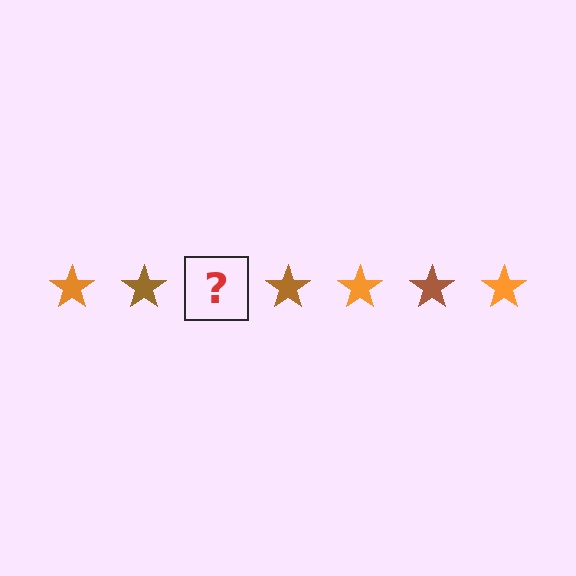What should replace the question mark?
The question mark should be replaced with an orange star.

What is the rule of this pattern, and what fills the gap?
The rule is that the pattern cycles through orange, brown stars. The gap should be filled with an orange star.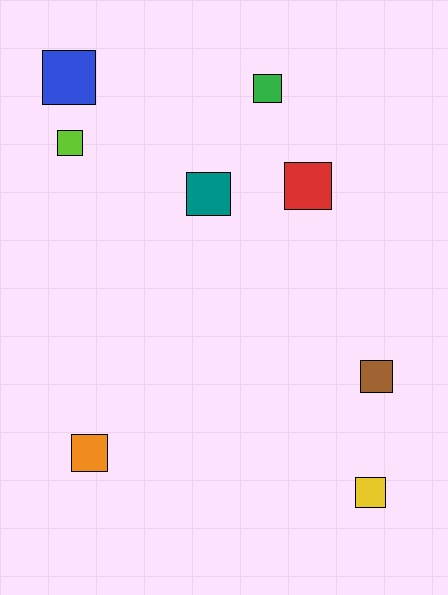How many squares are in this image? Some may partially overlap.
There are 8 squares.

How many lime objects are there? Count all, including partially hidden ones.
There is 1 lime object.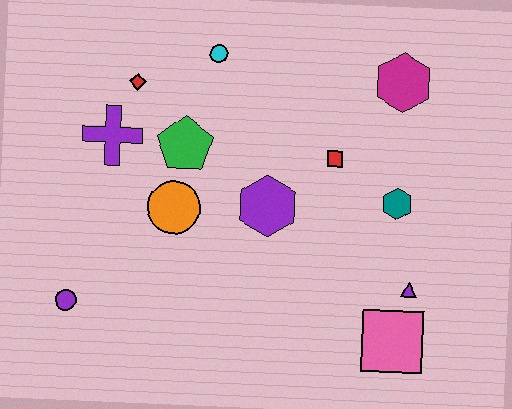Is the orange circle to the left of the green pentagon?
Yes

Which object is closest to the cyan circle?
The red diamond is closest to the cyan circle.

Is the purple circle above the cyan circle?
No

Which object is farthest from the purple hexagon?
The purple circle is farthest from the purple hexagon.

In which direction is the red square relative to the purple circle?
The red square is to the right of the purple circle.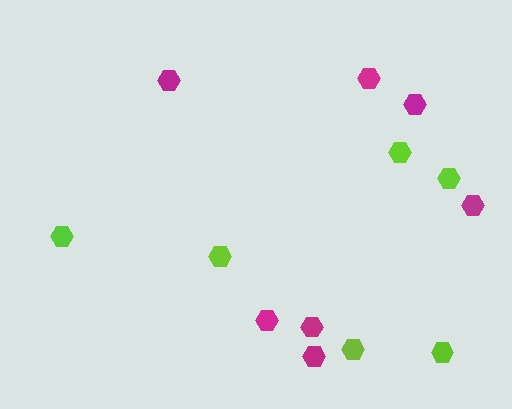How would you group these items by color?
There are 2 groups: one group of magenta hexagons (7) and one group of lime hexagons (6).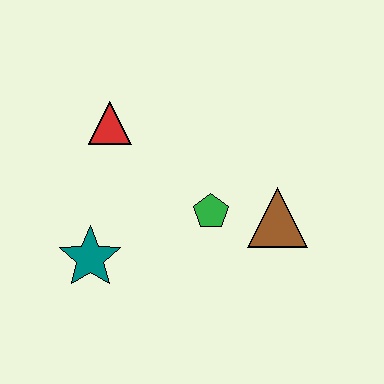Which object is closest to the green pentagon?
The brown triangle is closest to the green pentagon.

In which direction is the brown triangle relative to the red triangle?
The brown triangle is to the right of the red triangle.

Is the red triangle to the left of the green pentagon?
Yes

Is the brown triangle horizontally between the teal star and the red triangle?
No